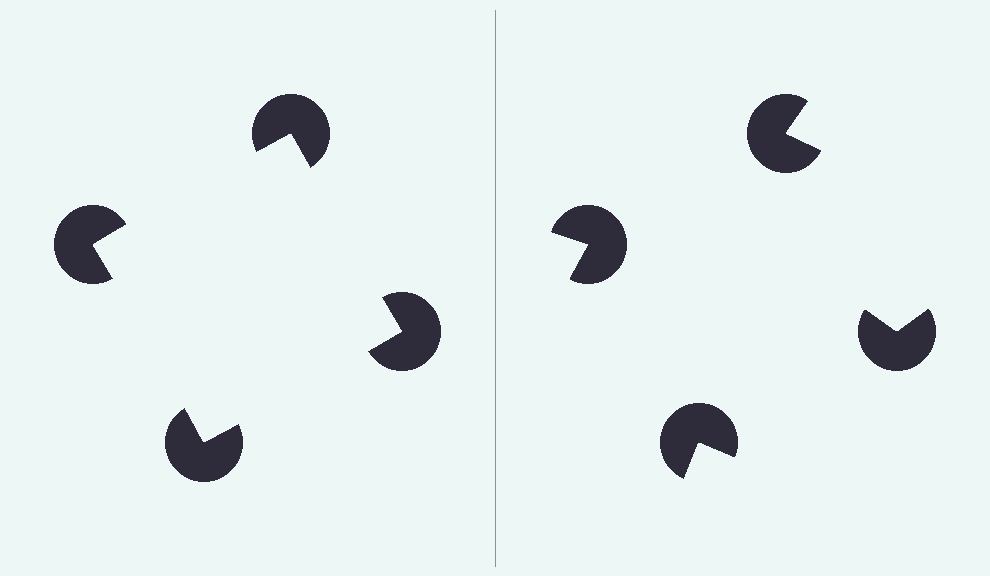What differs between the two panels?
The pac-man discs are positioned identically on both sides; only the wedge orientations differ. On the left they align to a square; on the right they are misaligned.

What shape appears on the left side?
An illusory square.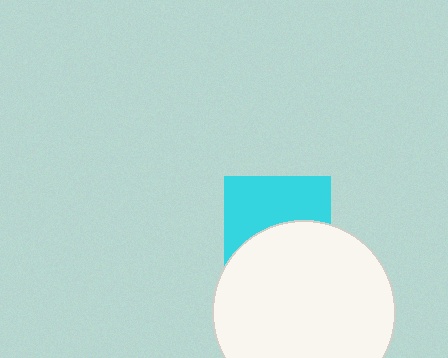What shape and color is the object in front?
The object in front is a white circle.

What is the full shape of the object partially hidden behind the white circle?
The partially hidden object is a cyan square.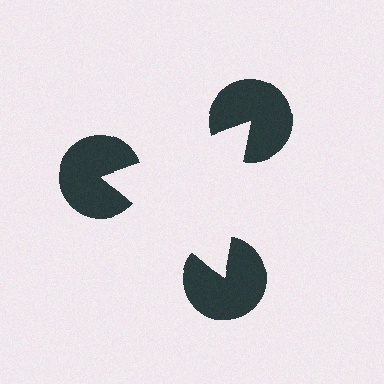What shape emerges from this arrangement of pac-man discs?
An illusory triangle — its edges are inferred from the aligned wedge cuts in the pac-man discs, not physically drawn.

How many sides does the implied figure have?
3 sides.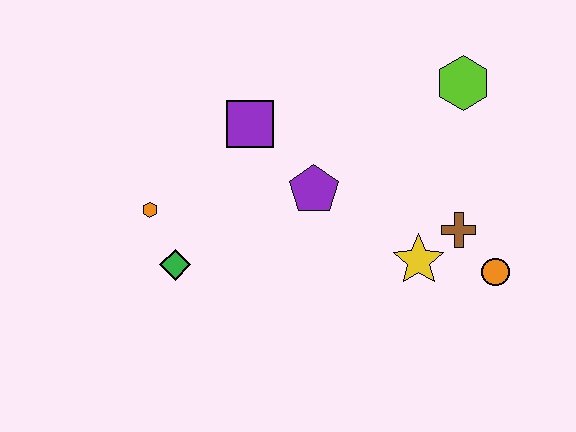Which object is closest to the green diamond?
The orange hexagon is closest to the green diamond.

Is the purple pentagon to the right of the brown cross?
No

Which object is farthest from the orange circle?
The orange hexagon is farthest from the orange circle.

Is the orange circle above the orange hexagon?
No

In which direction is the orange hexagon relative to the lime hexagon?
The orange hexagon is to the left of the lime hexagon.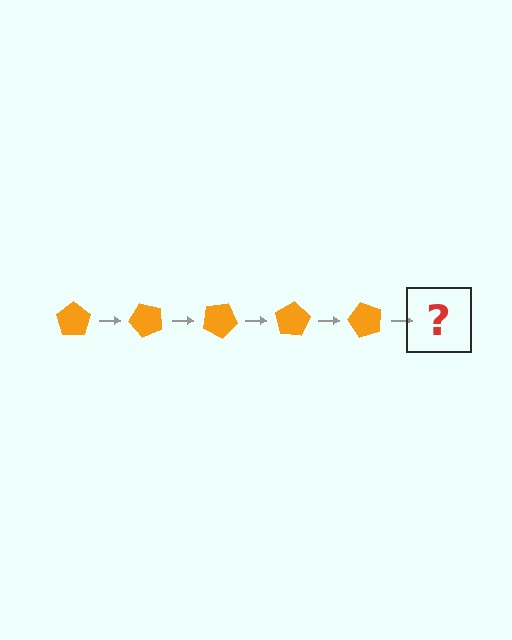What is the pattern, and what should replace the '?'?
The pattern is that the pentagon rotates 50 degrees each step. The '?' should be an orange pentagon rotated 250 degrees.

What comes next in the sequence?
The next element should be an orange pentagon rotated 250 degrees.